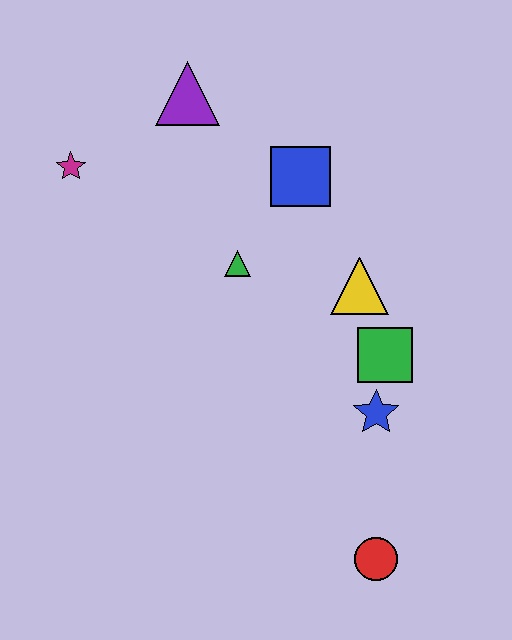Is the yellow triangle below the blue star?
No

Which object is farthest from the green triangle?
The red circle is farthest from the green triangle.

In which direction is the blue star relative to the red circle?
The blue star is above the red circle.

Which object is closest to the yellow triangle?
The green square is closest to the yellow triangle.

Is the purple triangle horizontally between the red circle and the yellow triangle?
No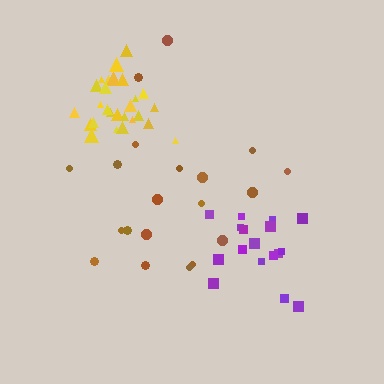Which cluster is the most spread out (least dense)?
Brown.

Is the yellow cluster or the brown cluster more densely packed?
Yellow.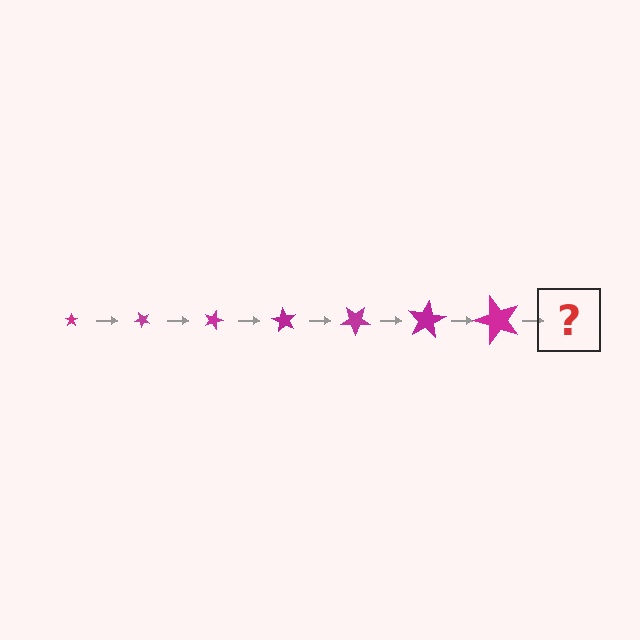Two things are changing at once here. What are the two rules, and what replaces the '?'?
The two rules are that the star grows larger each step and it rotates 45 degrees each step. The '?' should be a star, larger than the previous one and rotated 315 degrees from the start.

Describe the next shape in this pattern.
It should be a star, larger than the previous one and rotated 315 degrees from the start.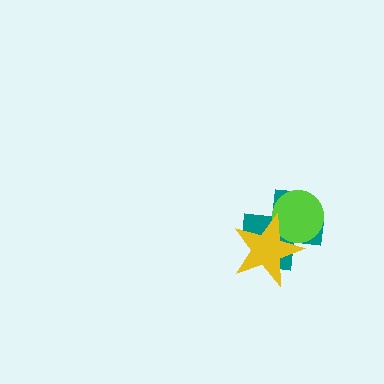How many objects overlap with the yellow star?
2 objects overlap with the yellow star.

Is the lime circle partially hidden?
Yes, it is partially covered by another shape.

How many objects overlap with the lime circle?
2 objects overlap with the lime circle.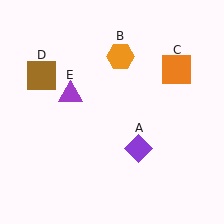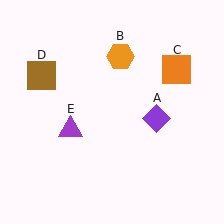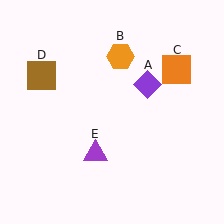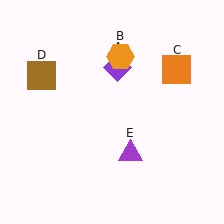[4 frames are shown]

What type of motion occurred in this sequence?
The purple diamond (object A), purple triangle (object E) rotated counterclockwise around the center of the scene.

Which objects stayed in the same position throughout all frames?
Orange hexagon (object B) and orange square (object C) and brown square (object D) remained stationary.